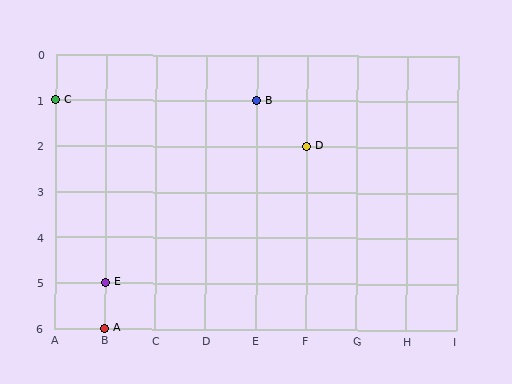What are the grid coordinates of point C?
Point C is at grid coordinates (A, 1).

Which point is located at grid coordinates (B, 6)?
Point A is at (B, 6).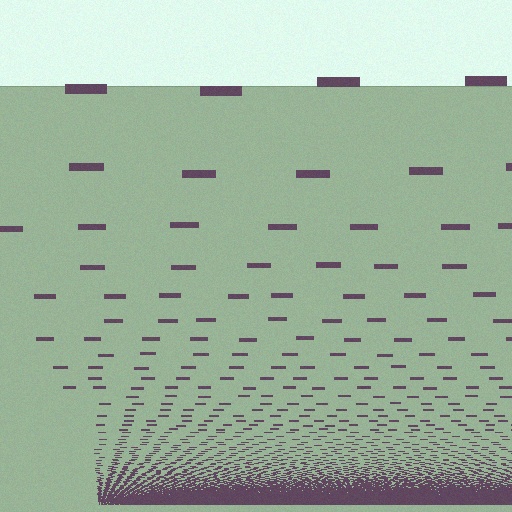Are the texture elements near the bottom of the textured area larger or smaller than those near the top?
Smaller. The gradient is inverted — elements near the bottom are smaller and denser.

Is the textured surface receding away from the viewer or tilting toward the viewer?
The surface appears to tilt toward the viewer. Texture elements get larger and sparser toward the top.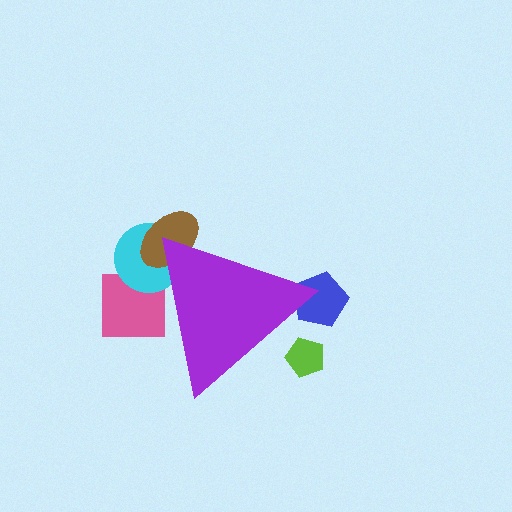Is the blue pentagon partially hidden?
Yes, the blue pentagon is partially hidden behind the purple triangle.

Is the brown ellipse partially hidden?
Yes, the brown ellipse is partially hidden behind the purple triangle.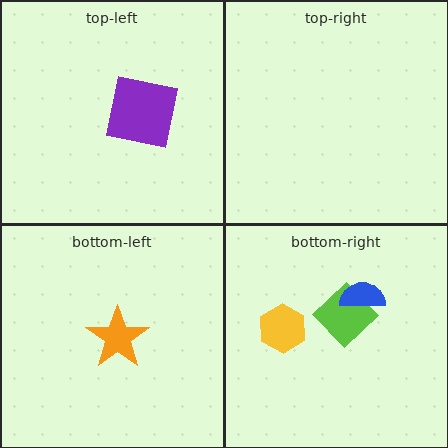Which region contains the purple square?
The top-left region.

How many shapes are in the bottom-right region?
3.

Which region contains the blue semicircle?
The bottom-right region.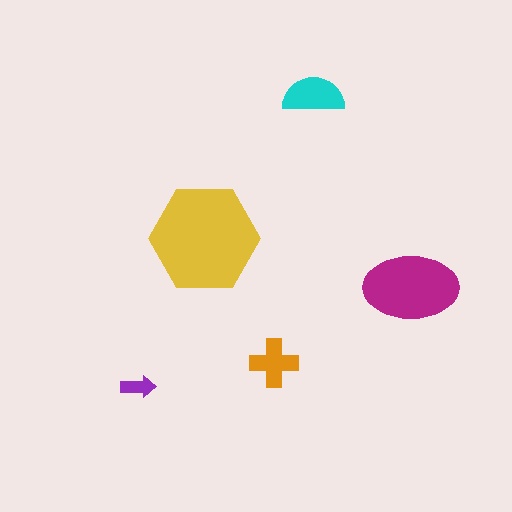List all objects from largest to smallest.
The yellow hexagon, the magenta ellipse, the cyan semicircle, the orange cross, the purple arrow.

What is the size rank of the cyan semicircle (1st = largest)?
3rd.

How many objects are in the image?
There are 5 objects in the image.